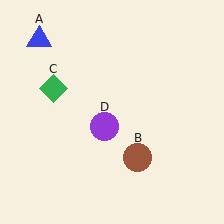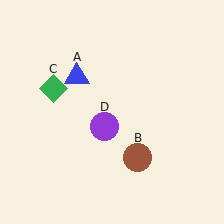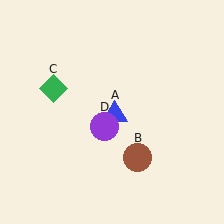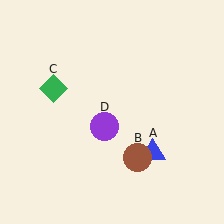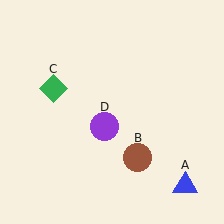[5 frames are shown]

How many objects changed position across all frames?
1 object changed position: blue triangle (object A).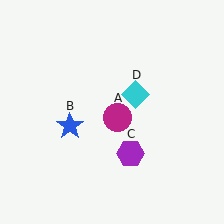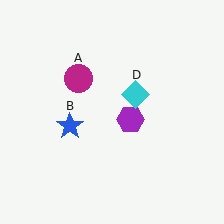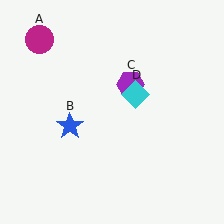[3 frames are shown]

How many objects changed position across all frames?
2 objects changed position: magenta circle (object A), purple hexagon (object C).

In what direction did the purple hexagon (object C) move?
The purple hexagon (object C) moved up.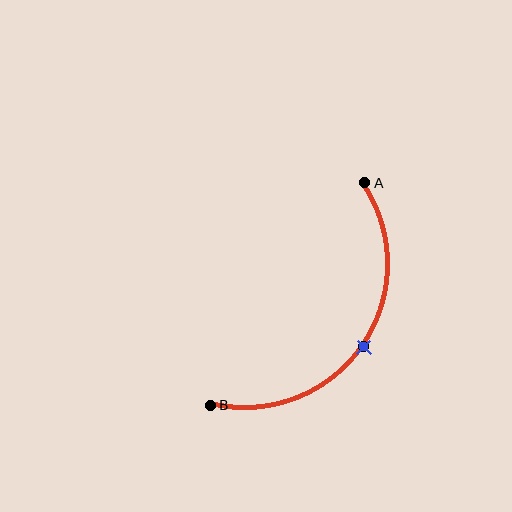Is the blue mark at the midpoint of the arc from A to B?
Yes. The blue mark lies on the arc at equal arc-length from both A and B — it is the arc midpoint.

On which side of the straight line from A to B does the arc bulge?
The arc bulges below and to the right of the straight line connecting A and B.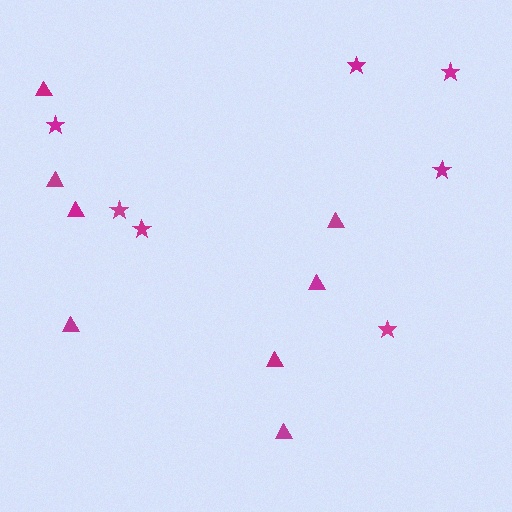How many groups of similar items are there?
There are 2 groups: one group of stars (7) and one group of triangles (8).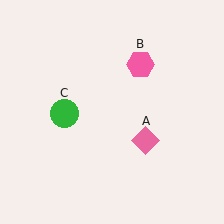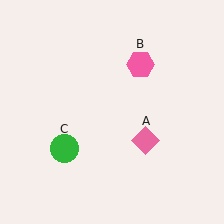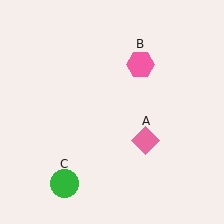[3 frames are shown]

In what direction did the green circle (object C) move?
The green circle (object C) moved down.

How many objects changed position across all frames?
1 object changed position: green circle (object C).